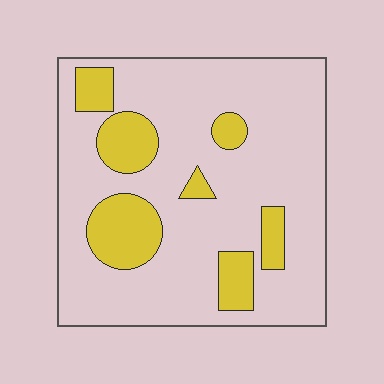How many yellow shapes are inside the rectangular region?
7.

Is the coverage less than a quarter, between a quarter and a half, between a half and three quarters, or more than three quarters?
Less than a quarter.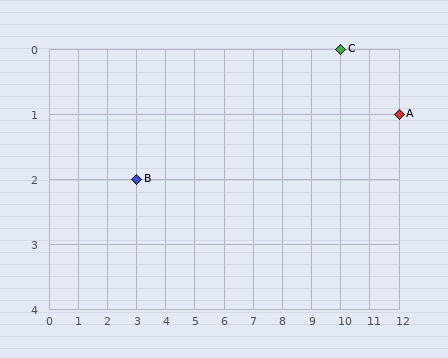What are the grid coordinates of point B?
Point B is at grid coordinates (3, 2).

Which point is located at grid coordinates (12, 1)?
Point A is at (12, 1).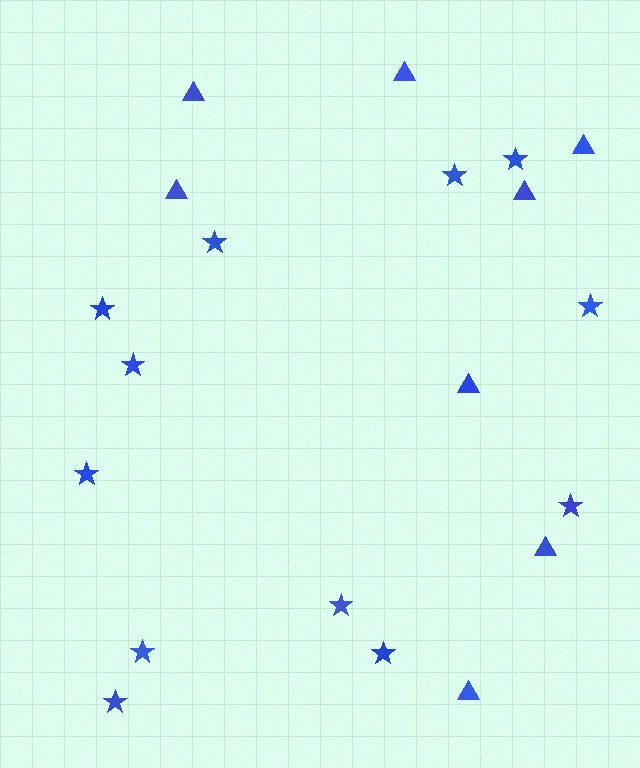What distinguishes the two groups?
There are 2 groups: one group of stars (12) and one group of triangles (8).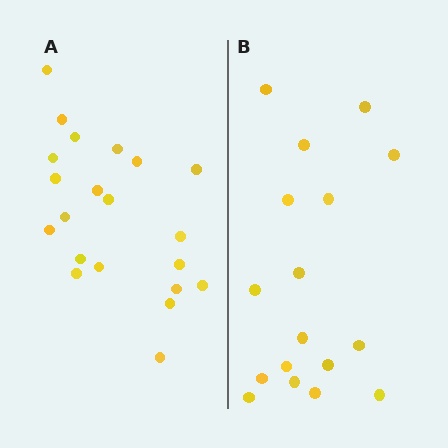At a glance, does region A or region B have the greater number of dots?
Region A (the left region) has more dots.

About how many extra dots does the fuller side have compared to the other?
Region A has about 4 more dots than region B.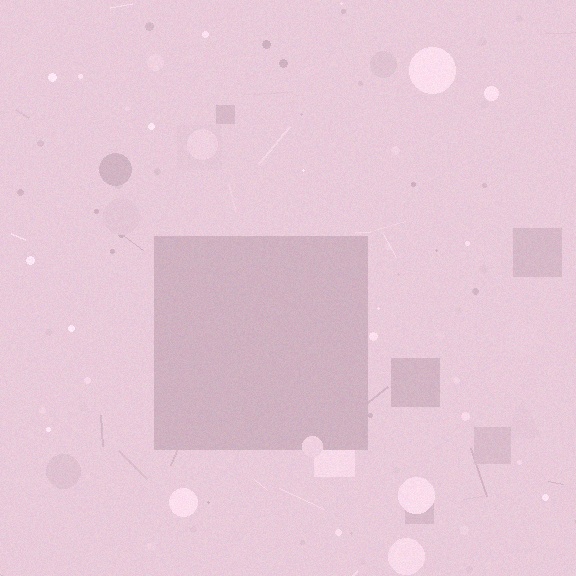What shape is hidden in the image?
A square is hidden in the image.